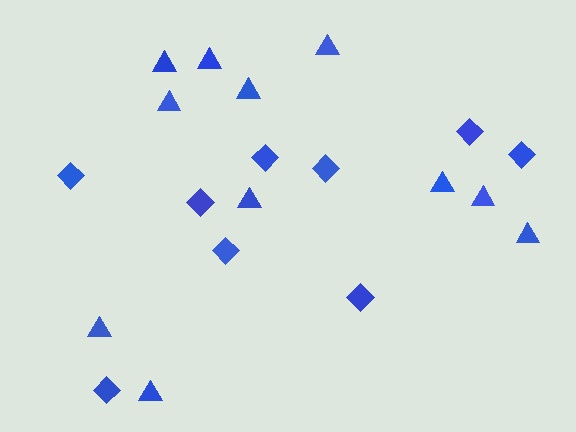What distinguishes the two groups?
There are 2 groups: one group of diamonds (9) and one group of triangles (11).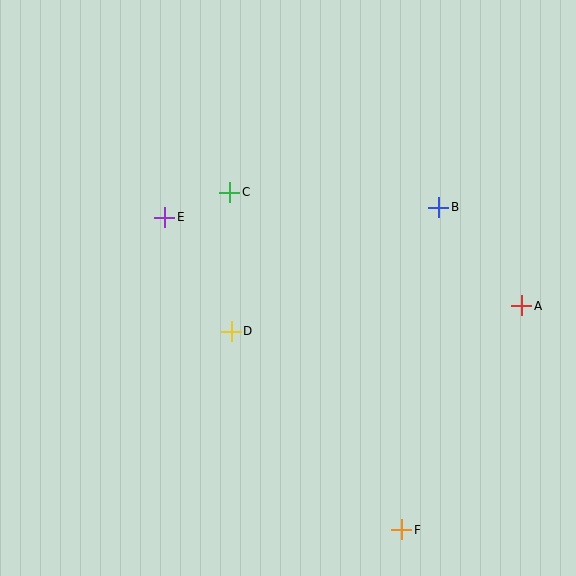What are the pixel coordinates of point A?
Point A is at (522, 306).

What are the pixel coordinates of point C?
Point C is at (230, 192).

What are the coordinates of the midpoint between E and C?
The midpoint between E and C is at (197, 205).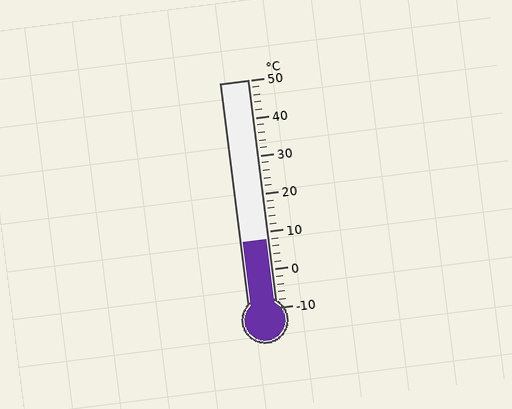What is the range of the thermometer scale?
The thermometer scale ranges from -10°C to 50°C.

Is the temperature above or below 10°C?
The temperature is below 10°C.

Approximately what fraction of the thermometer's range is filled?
The thermometer is filled to approximately 30% of its range.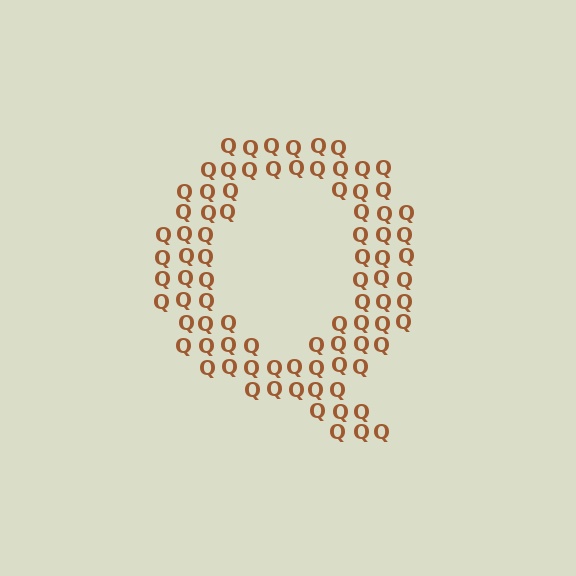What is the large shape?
The large shape is the letter Q.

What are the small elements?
The small elements are letter Q's.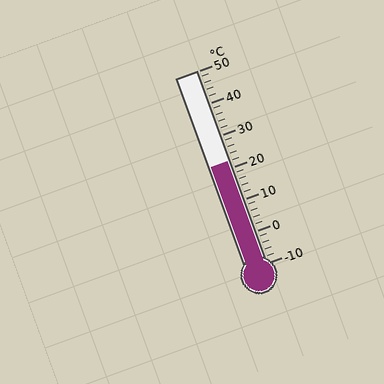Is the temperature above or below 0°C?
The temperature is above 0°C.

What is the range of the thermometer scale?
The thermometer scale ranges from -10°C to 50°C.